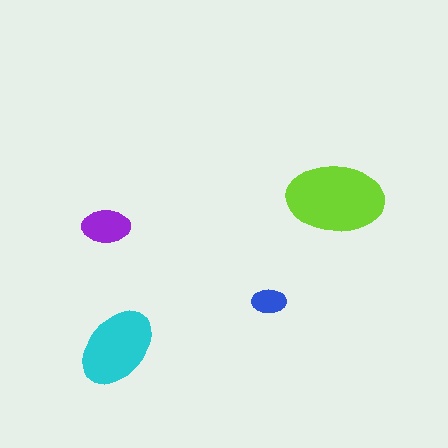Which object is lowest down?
The cyan ellipse is bottommost.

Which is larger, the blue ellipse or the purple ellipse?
The purple one.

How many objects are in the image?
There are 4 objects in the image.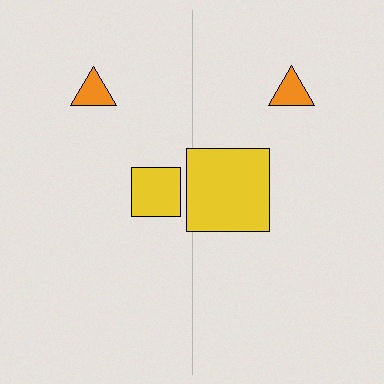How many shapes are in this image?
There are 4 shapes in this image.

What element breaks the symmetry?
The yellow square on the right side has a different size than its mirror counterpart.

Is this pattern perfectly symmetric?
No, the pattern is not perfectly symmetric. The yellow square on the right side has a different size than its mirror counterpart.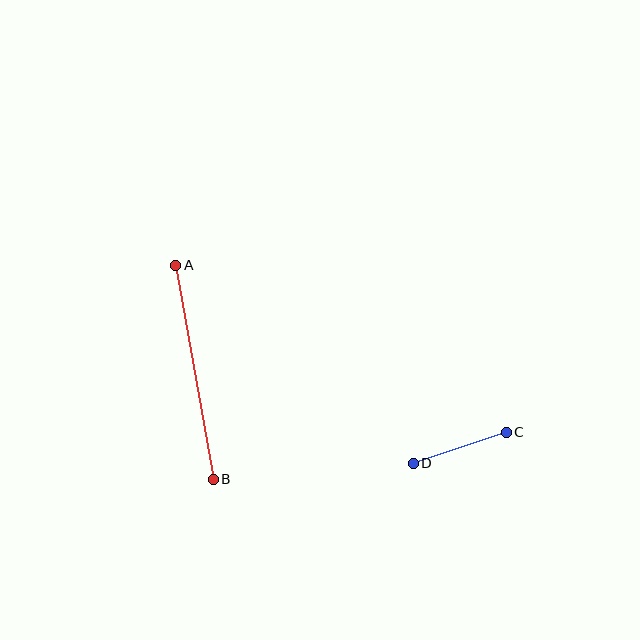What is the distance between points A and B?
The distance is approximately 217 pixels.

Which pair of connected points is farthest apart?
Points A and B are farthest apart.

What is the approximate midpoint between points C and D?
The midpoint is at approximately (460, 448) pixels.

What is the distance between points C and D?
The distance is approximately 98 pixels.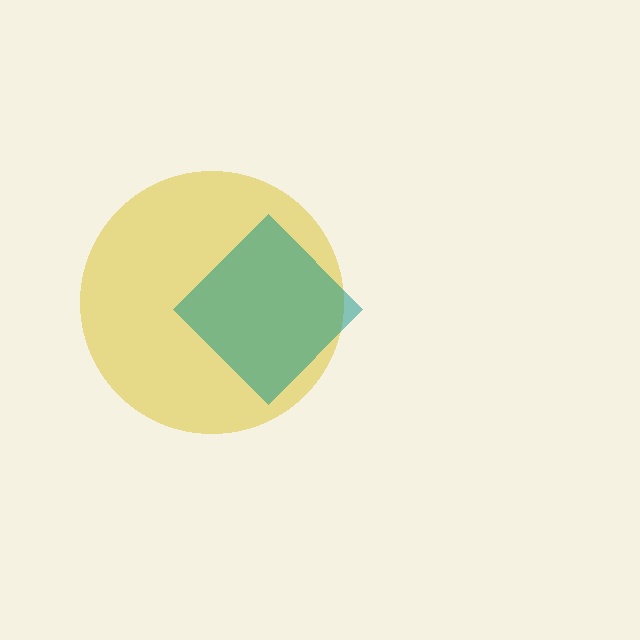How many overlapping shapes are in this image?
There are 2 overlapping shapes in the image.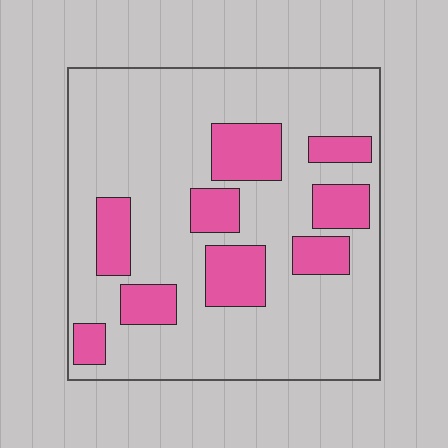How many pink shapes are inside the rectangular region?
9.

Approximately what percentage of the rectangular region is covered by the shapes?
Approximately 25%.